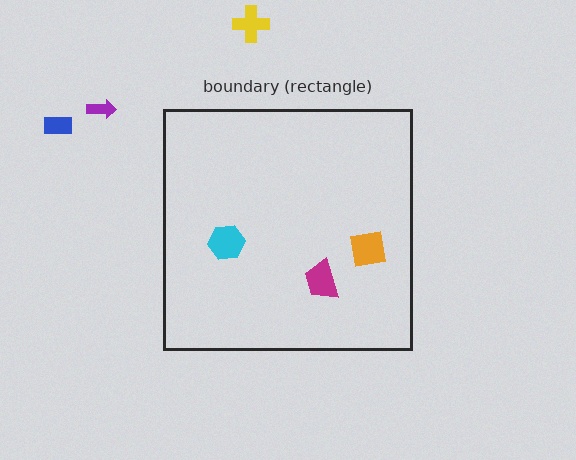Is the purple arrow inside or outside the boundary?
Outside.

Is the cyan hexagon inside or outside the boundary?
Inside.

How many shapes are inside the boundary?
3 inside, 3 outside.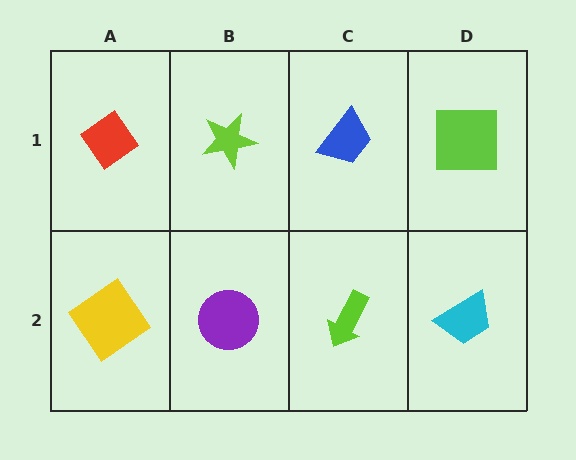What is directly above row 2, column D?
A lime square.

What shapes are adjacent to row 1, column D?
A cyan trapezoid (row 2, column D), a blue trapezoid (row 1, column C).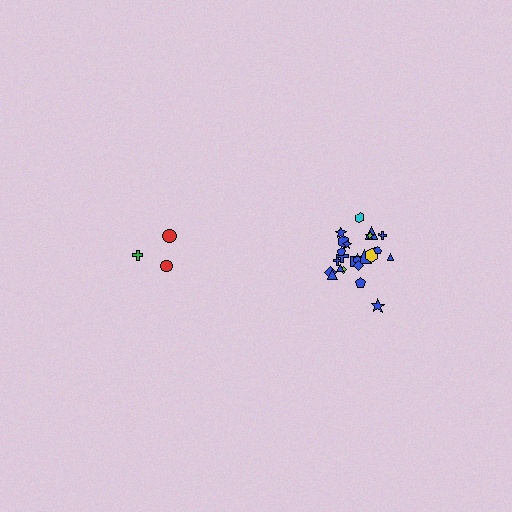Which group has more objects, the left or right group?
The right group.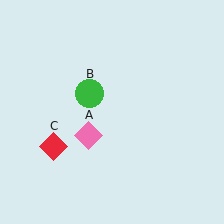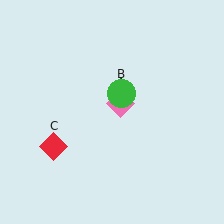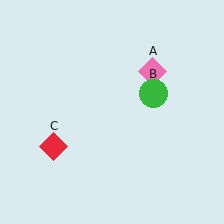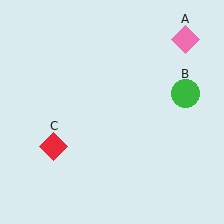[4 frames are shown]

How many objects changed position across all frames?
2 objects changed position: pink diamond (object A), green circle (object B).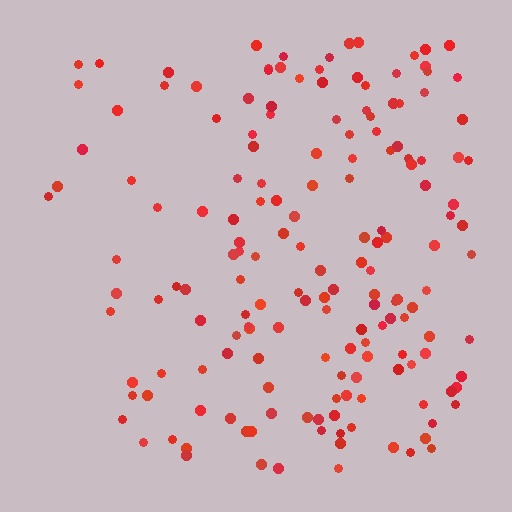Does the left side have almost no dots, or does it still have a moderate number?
Still a moderate number, just noticeably fewer than the right.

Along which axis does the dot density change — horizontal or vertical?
Horizontal.